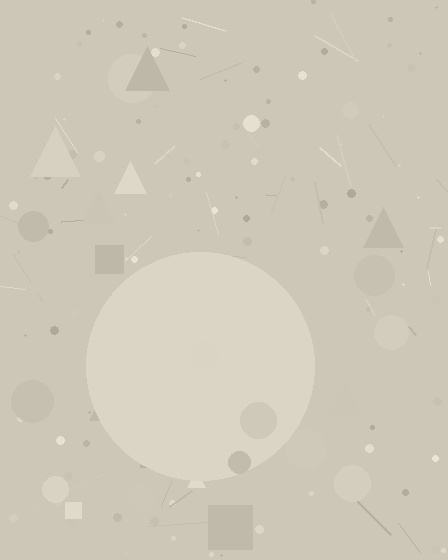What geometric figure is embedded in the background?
A circle is embedded in the background.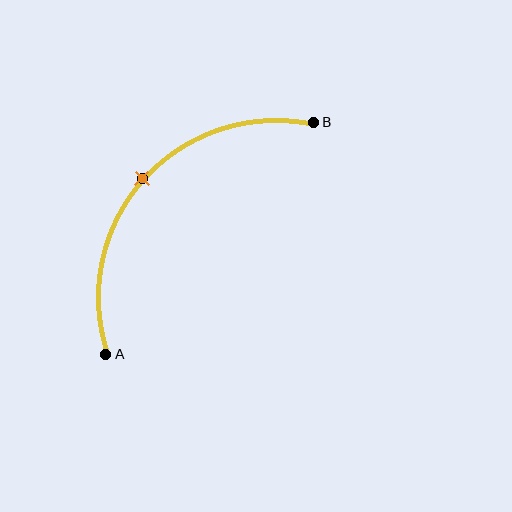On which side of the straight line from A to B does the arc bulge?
The arc bulges above and to the left of the straight line connecting A and B.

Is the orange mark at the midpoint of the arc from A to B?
Yes. The orange mark lies on the arc at equal arc-length from both A and B — it is the arc midpoint.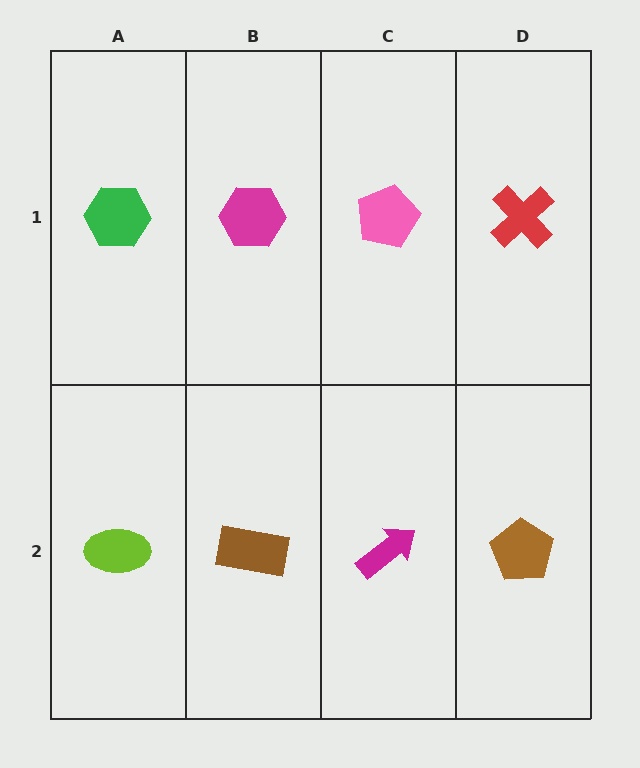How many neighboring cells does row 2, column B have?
3.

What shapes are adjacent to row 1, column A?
A lime ellipse (row 2, column A), a magenta hexagon (row 1, column B).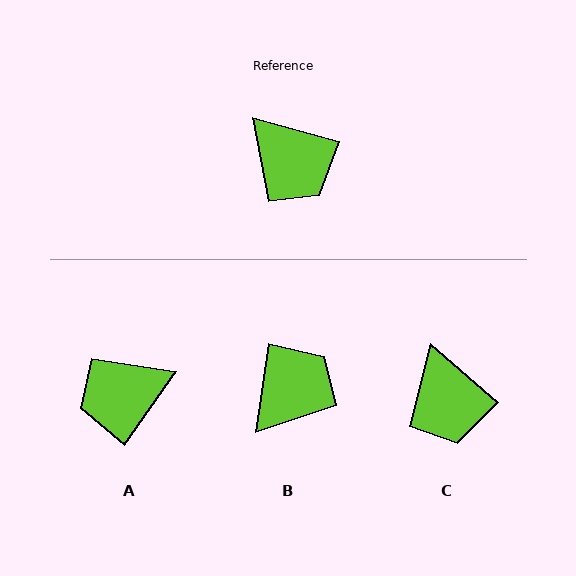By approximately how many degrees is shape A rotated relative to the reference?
Approximately 110 degrees clockwise.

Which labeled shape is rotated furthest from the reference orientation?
A, about 110 degrees away.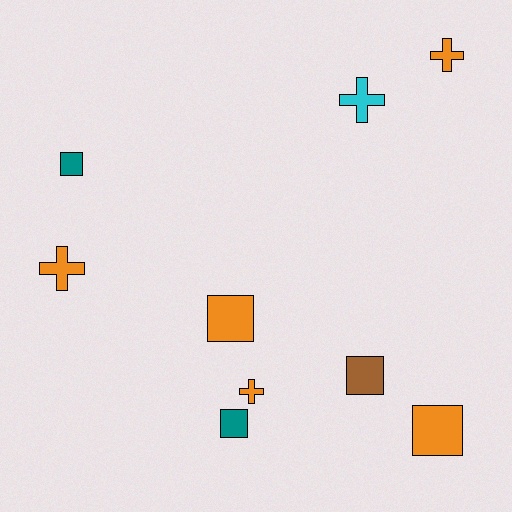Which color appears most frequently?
Orange, with 5 objects.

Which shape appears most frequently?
Square, with 5 objects.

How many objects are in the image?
There are 9 objects.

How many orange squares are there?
There are 2 orange squares.